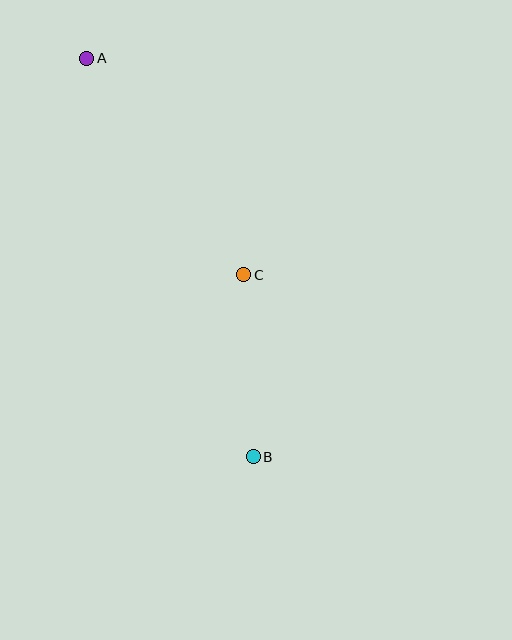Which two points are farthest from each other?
Points A and B are farthest from each other.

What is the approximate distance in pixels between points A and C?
The distance between A and C is approximately 267 pixels.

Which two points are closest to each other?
Points B and C are closest to each other.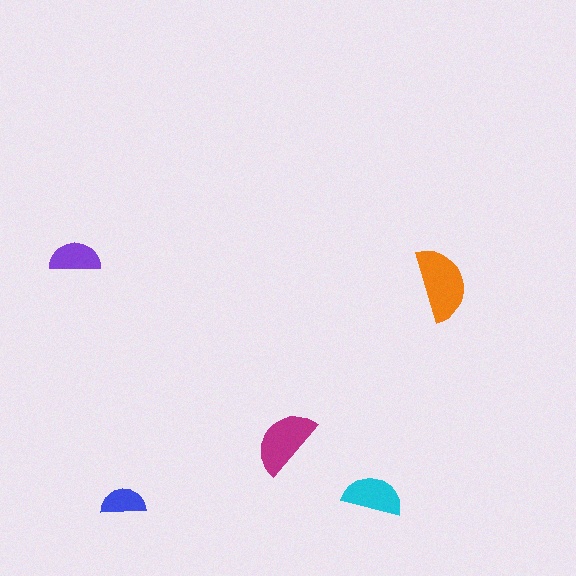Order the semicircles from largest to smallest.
the orange one, the magenta one, the cyan one, the purple one, the blue one.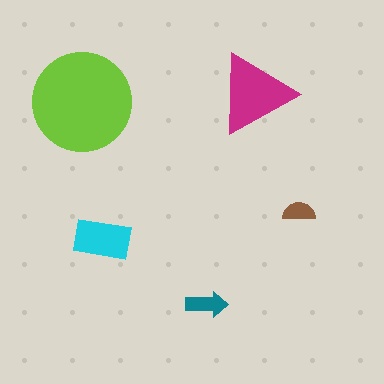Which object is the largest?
The lime circle.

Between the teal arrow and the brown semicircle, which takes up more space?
The teal arrow.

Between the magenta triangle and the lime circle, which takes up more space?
The lime circle.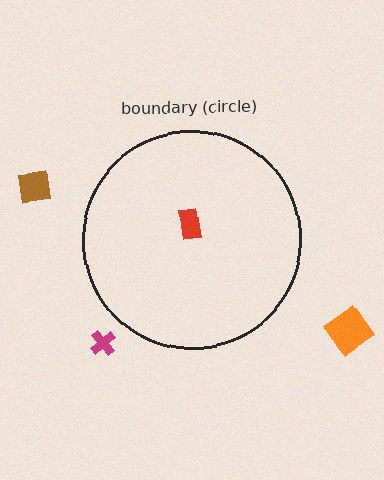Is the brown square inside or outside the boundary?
Outside.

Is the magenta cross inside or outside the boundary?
Outside.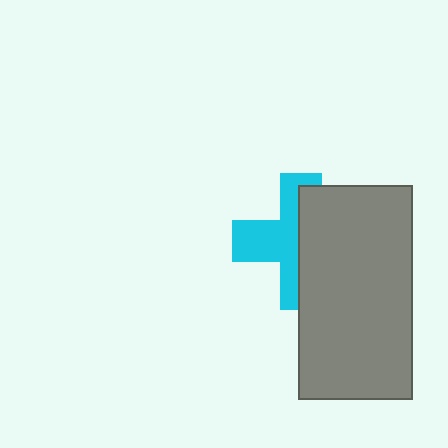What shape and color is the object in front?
The object in front is a gray rectangle.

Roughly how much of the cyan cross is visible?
About half of it is visible (roughly 49%).